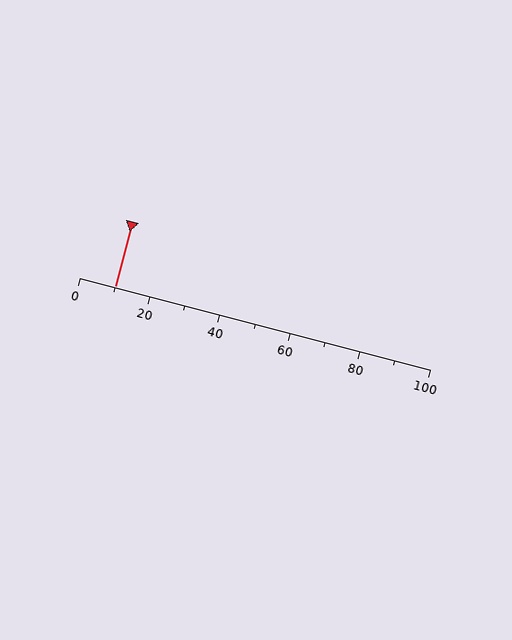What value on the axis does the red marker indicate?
The marker indicates approximately 10.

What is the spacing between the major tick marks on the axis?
The major ticks are spaced 20 apart.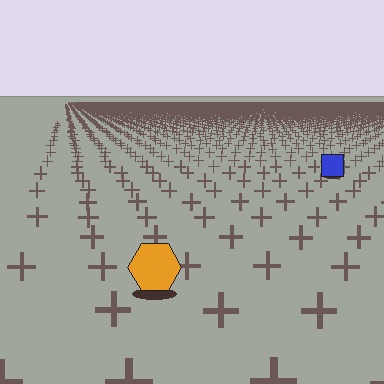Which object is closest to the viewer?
The orange hexagon is closest. The texture marks near it are larger and more spread out.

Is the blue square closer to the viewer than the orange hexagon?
No. The orange hexagon is closer — you can tell from the texture gradient: the ground texture is coarser near it.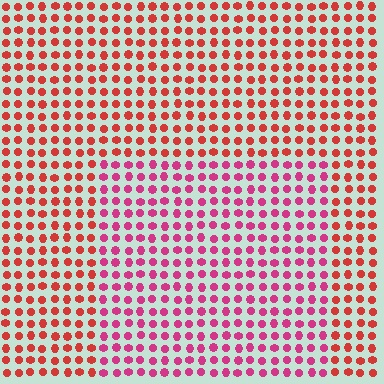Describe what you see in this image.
The image is filled with small red elements in a uniform arrangement. A rectangle-shaped region is visible where the elements are tinted to a slightly different hue, forming a subtle color boundary.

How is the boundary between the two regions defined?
The boundary is defined purely by a slight shift in hue (about 33 degrees). Spacing, size, and orientation are identical on both sides.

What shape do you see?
I see a rectangle.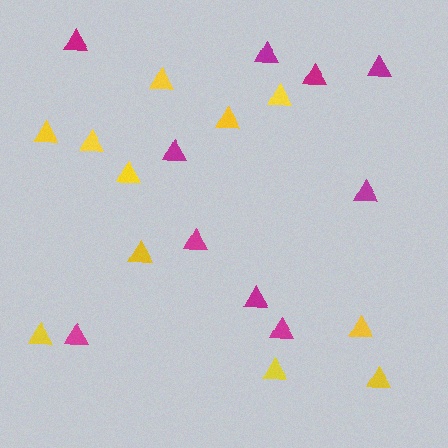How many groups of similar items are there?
There are 2 groups: one group of magenta triangles (10) and one group of yellow triangles (11).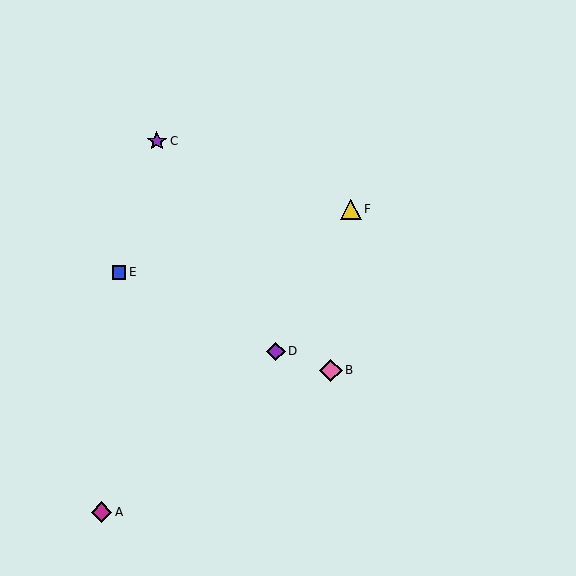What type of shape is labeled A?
Shape A is a magenta diamond.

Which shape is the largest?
The pink diamond (labeled B) is the largest.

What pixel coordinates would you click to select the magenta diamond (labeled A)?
Click at (102, 512) to select the magenta diamond A.